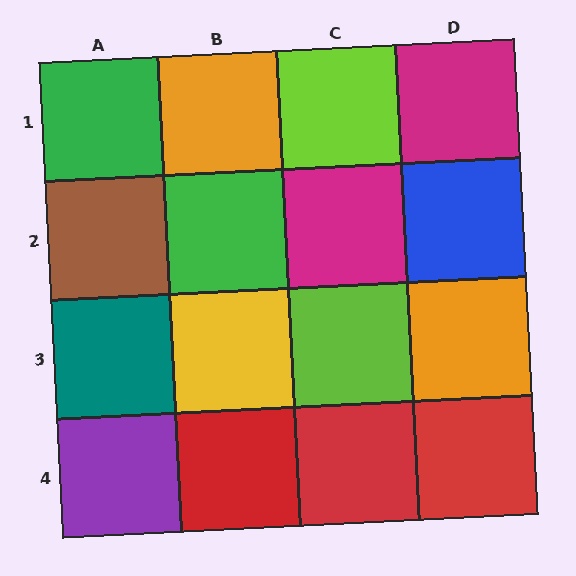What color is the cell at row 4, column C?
Red.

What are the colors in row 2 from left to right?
Brown, green, magenta, blue.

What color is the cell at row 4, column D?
Red.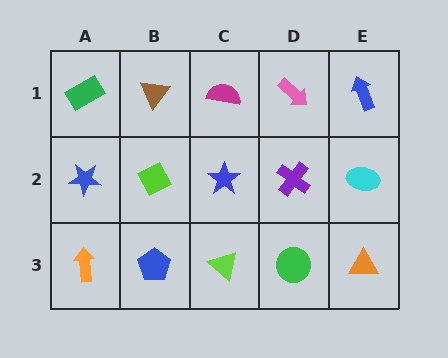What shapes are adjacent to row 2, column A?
A green rectangle (row 1, column A), an orange arrow (row 3, column A), a lime diamond (row 2, column B).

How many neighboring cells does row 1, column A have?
2.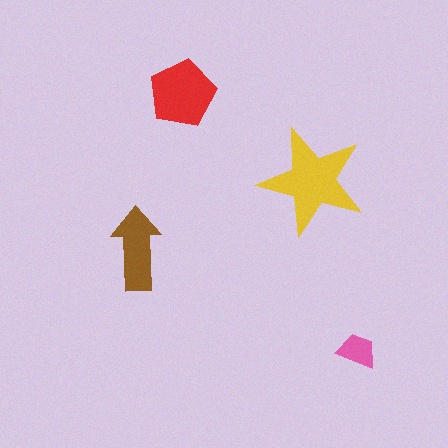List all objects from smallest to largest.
The pink trapezoid, the brown arrow, the red pentagon, the yellow star.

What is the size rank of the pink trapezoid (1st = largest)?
4th.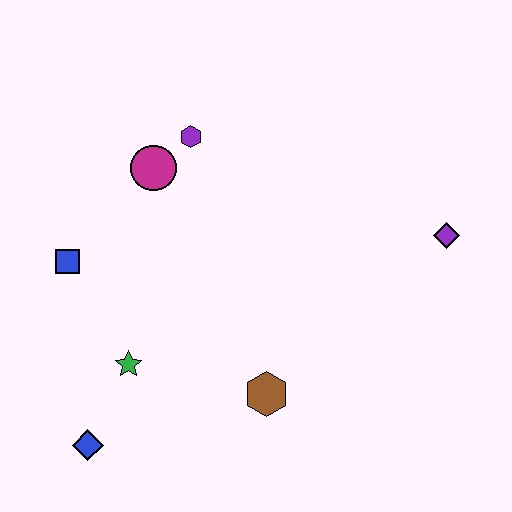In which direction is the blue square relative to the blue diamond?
The blue square is above the blue diamond.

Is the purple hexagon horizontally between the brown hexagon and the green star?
Yes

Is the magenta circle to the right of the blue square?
Yes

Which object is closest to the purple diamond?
The brown hexagon is closest to the purple diamond.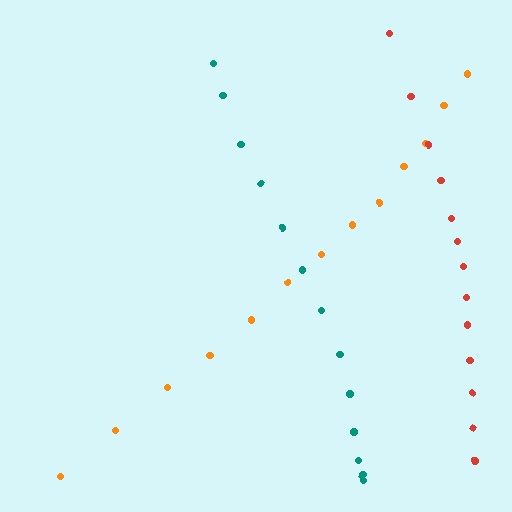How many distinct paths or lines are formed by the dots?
There are 3 distinct paths.